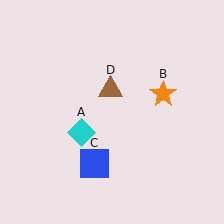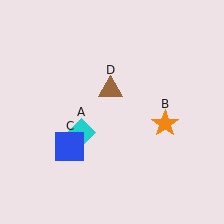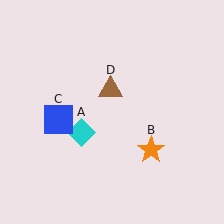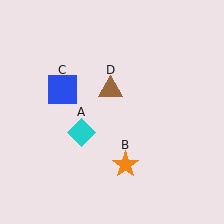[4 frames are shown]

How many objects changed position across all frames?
2 objects changed position: orange star (object B), blue square (object C).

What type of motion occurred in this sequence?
The orange star (object B), blue square (object C) rotated clockwise around the center of the scene.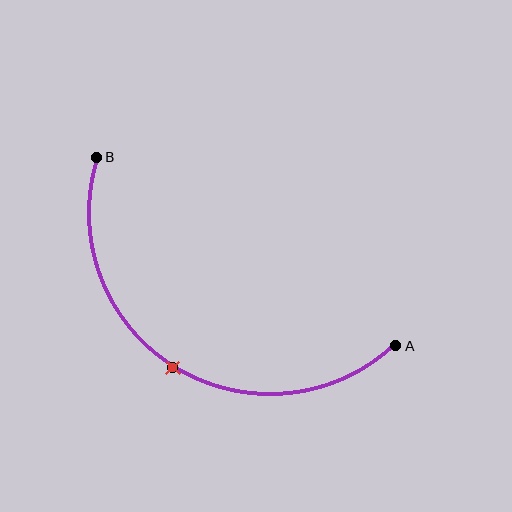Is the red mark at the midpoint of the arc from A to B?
Yes. The red mark lies on the arc at equal arc-length from both A and B — it is the arc midpoint.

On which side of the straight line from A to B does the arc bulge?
The arc bulges below the straight line connecting A and B.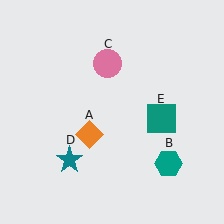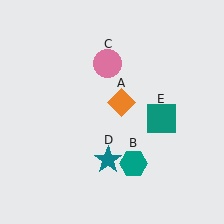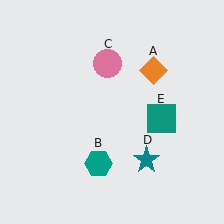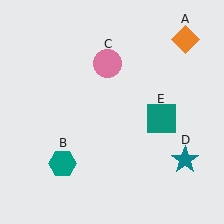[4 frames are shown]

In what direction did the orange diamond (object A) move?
The orange diamond (object A) moved up and to the right.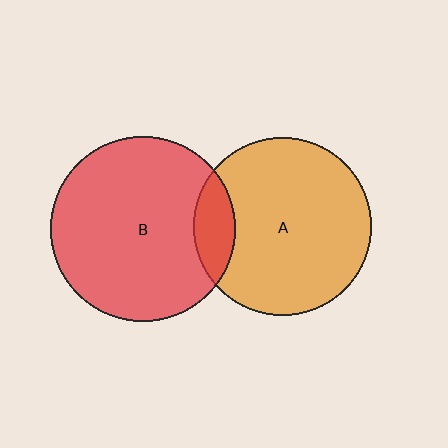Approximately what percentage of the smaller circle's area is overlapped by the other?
Approximately 15%.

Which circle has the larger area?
Circle B (red).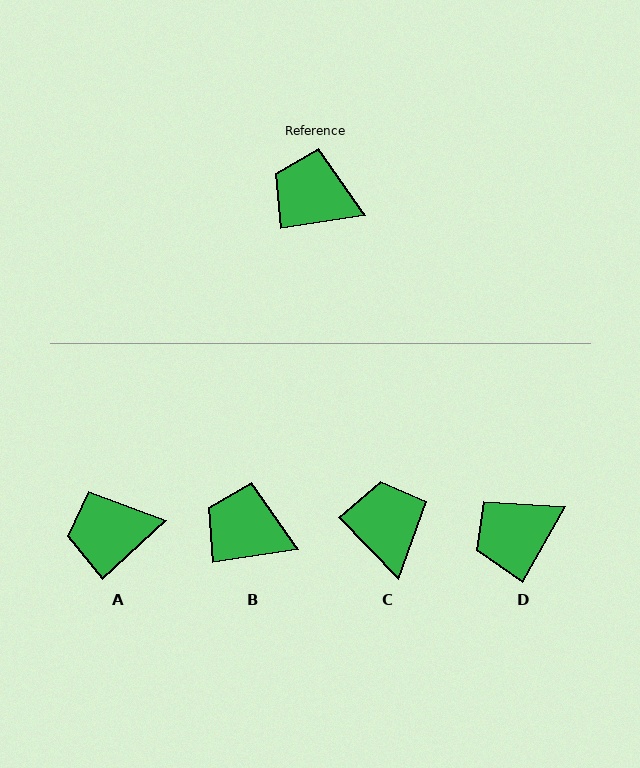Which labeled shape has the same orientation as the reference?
B.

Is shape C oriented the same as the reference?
No, it is off by about 54 degrees.